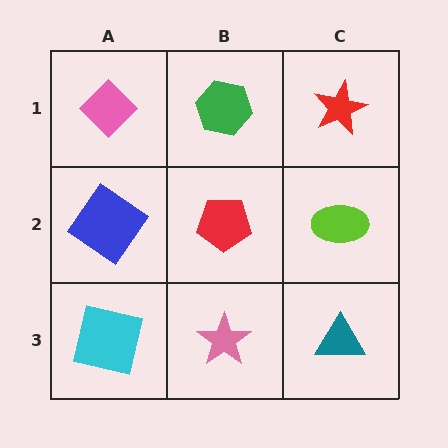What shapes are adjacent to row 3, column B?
A red pentagon (row 2, column B), a cyan square (row 3, column A), a teal triangle (row 3, column C).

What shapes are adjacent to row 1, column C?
A lime ellipse (row 2, column C), a green hexagon (row 1, column B).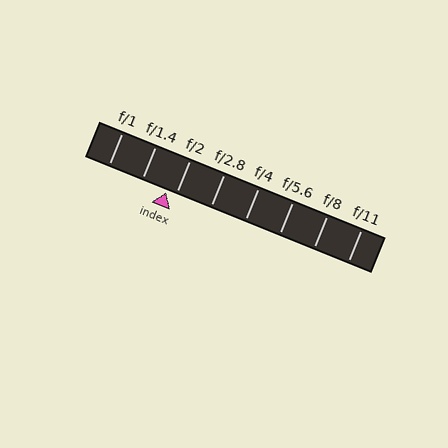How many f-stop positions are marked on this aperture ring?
There are 8 f-stop positions marked.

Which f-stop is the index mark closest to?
The index mark is closest to f/2.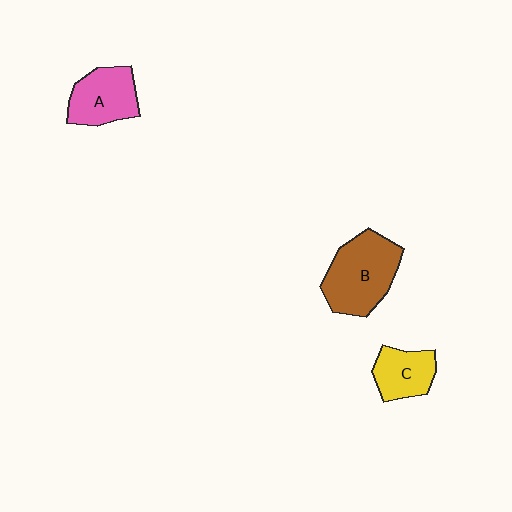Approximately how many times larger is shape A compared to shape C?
Approximately 1.2 times.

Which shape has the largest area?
Shape B (brown).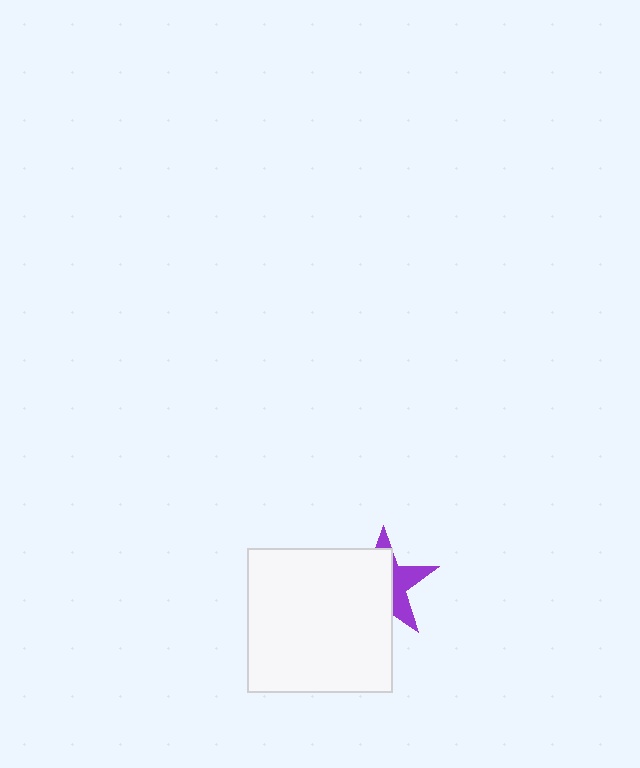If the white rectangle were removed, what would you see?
You would see the complete purple star.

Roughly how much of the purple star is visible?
A small part of it is visible (roughly 37%).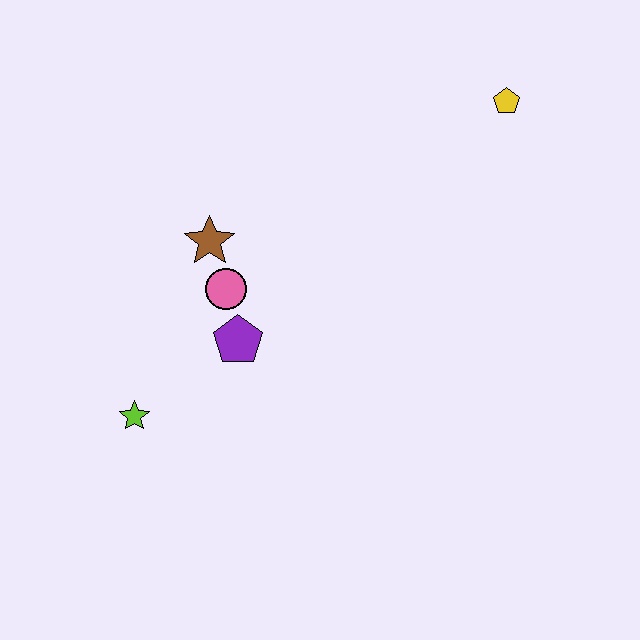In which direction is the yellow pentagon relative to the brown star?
The yellow pentagon is to the right of the brown star.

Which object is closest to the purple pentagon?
The pink circle is closest to the purple pentagon.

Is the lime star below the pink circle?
Yes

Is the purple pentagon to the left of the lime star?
No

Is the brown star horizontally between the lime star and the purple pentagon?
Yes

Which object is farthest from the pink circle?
The yellow pentagon is farthest from the pink circle.